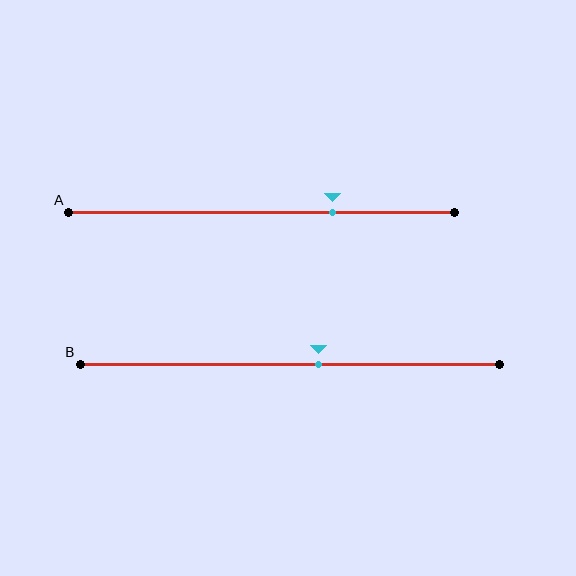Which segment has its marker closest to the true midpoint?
Segment B has its marker closest to the true midpoint.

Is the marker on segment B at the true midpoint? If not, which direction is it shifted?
No, the marker on segment B is shifted to the right by about 7% of the segment length.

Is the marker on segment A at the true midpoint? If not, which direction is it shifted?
No, the marker on segment A is shifted to the right by about 18% of the segment length.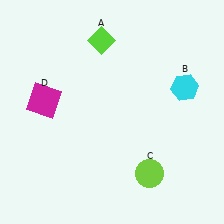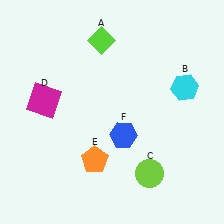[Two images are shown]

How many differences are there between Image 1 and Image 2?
There are 2 differences between the two images.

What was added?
An orange pentagon (E), a blue hexagon (F) were added in Image 2.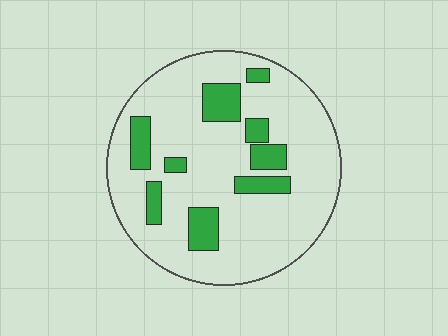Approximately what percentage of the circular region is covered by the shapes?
Approximately 20%.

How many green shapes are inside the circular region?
9.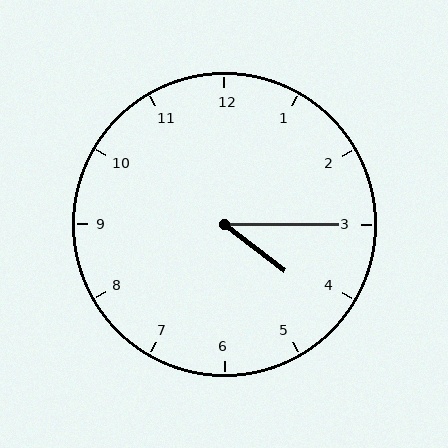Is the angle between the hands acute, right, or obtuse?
It is acute.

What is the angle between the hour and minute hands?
Approximately 38 degrees.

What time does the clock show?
4:15.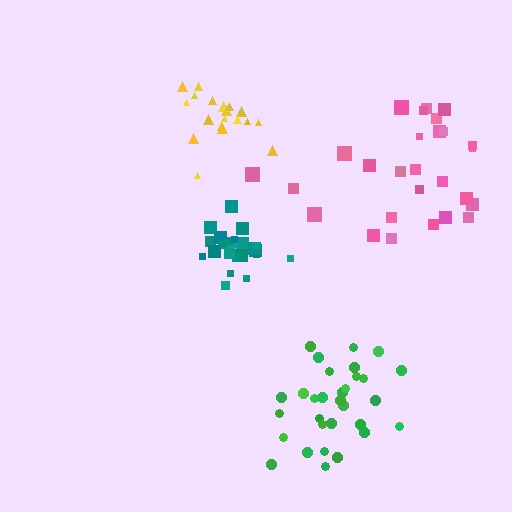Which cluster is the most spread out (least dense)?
Pink.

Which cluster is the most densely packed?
Teal.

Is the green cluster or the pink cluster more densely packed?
Green.